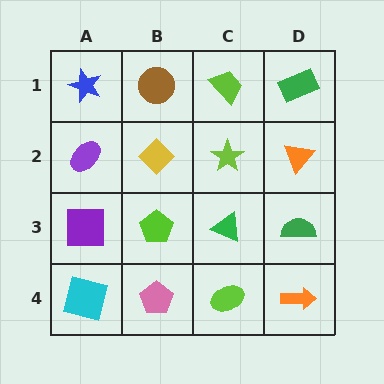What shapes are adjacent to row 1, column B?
A yellow diamond (row 2, column B), a blue star (row 1, column A), a lime trapezoid (row 1, column C).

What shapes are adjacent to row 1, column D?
An orange triangle (row 2, column D), a lime trapezoid (row 1, column C).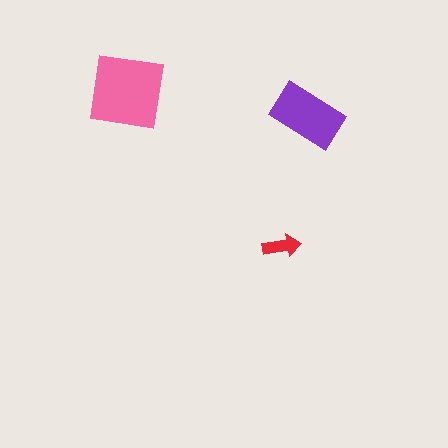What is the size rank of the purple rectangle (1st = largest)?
2nd.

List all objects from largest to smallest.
The pink square, the purple rectangle, the red arrow.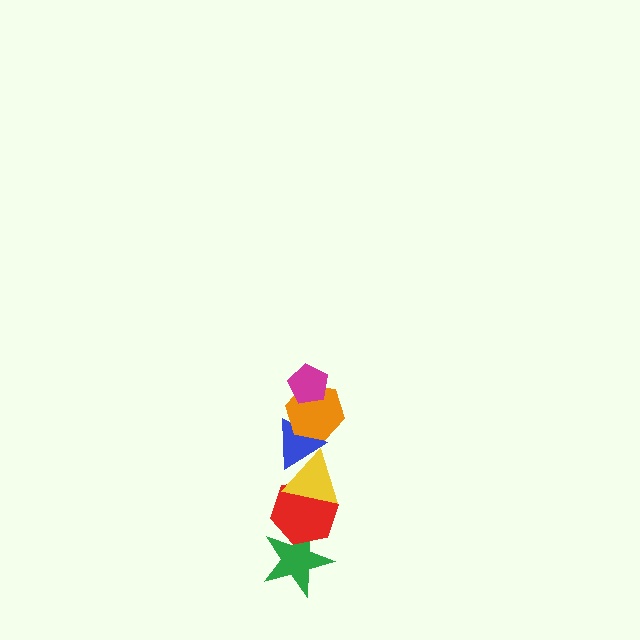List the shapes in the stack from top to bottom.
From top to bottom: the magenta pentagon, the orange hexagon, the blue triangle, the yellow triangle, the red hexagon, the green star.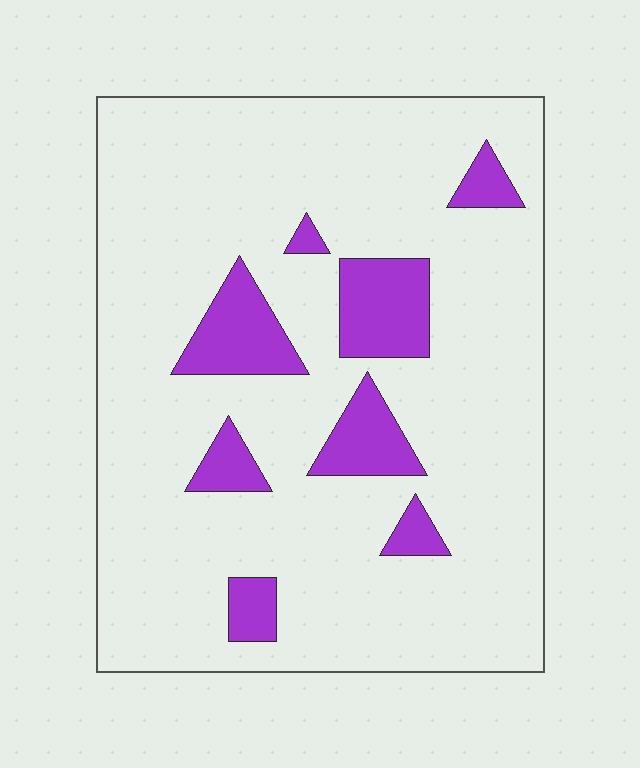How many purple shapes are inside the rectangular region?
8.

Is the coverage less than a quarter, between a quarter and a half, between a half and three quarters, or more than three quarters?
Less than a quarter.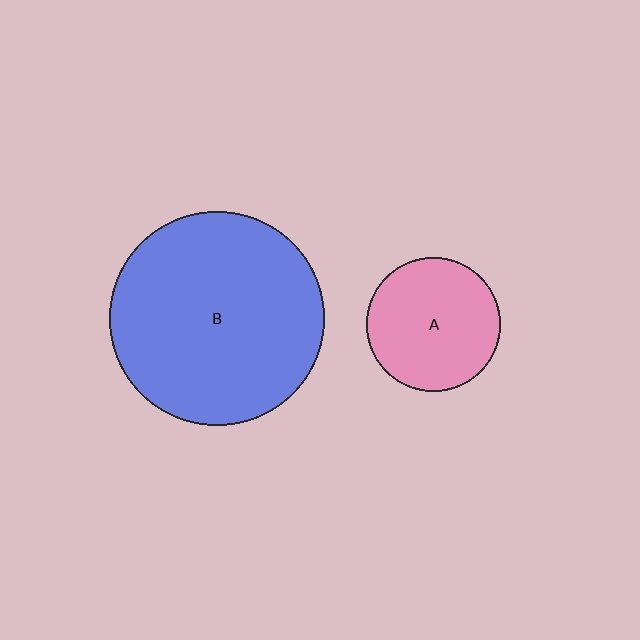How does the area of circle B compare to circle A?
Approximately 2.6 times.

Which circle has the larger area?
Circle B (blue).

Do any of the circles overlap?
No, none of the circles overlap.